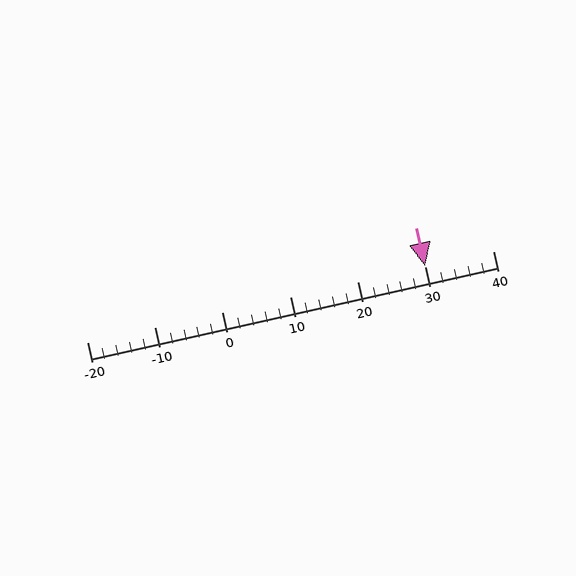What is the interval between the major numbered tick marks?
The major tick marks are spaced 10 units apart.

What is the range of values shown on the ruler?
The ruler shows values from -20 to 40.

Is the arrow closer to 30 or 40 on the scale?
The arrow is closer to 30.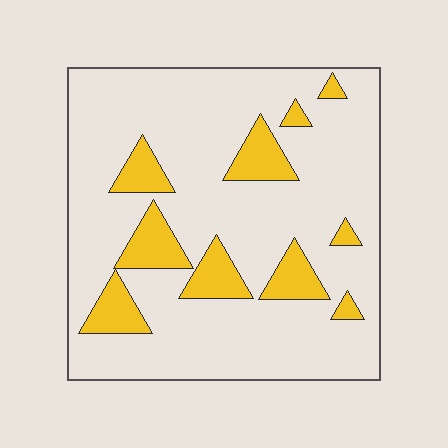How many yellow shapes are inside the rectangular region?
10.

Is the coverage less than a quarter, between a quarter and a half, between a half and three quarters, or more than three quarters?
Less than a quarter.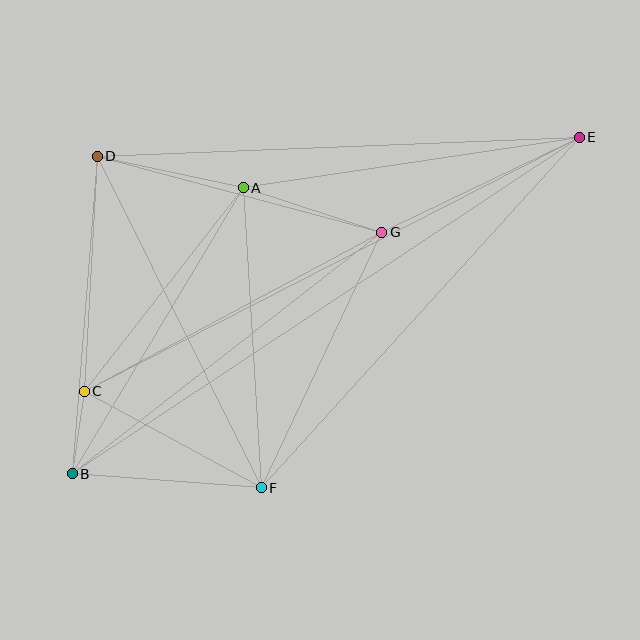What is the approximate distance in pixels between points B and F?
The distance between B and F is approximately 190 pixels.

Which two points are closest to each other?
Points B and C are closest to each other.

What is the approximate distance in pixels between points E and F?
The distance between E and F is approximately 473 pixels.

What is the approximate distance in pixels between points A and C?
The distance between A and C is approximately 259 pixels.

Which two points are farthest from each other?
Points B and E are farthest from each other.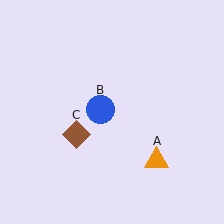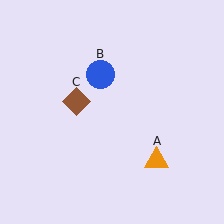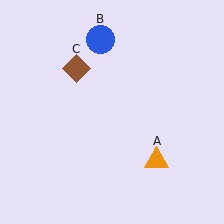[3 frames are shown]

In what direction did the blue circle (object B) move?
The blue circle (object B) moved up.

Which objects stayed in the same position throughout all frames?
Orange triangle (object A) remained stationary.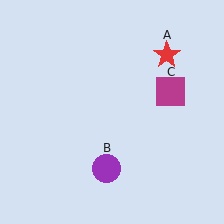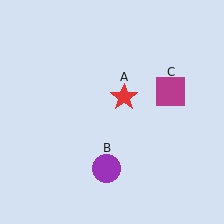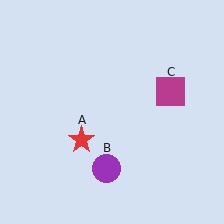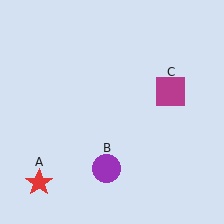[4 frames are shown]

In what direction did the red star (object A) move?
The red star (object A) moved down and to the left.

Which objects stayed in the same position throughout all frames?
Purple circle (object B) and magenta square (object C) remained stationary.